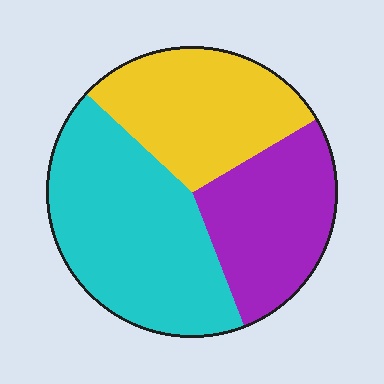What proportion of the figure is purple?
Purple takes up between a sixth and a third of the figure.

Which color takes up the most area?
Cyan, at roughly 45%.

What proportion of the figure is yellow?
Yellow covers about 30% of the figure.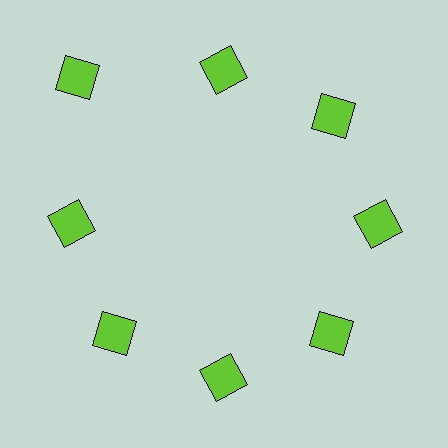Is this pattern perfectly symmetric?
No. The 8 lime squares are arranged in a ring, but one element near the 10 o'clock position is pushed outward from the center, breaking the 8-fold rotational symmetry.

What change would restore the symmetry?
The symmetry would be restored by moving it inward, back onto the ring so that all 8 squares sit at equal angles and equal distance from the center.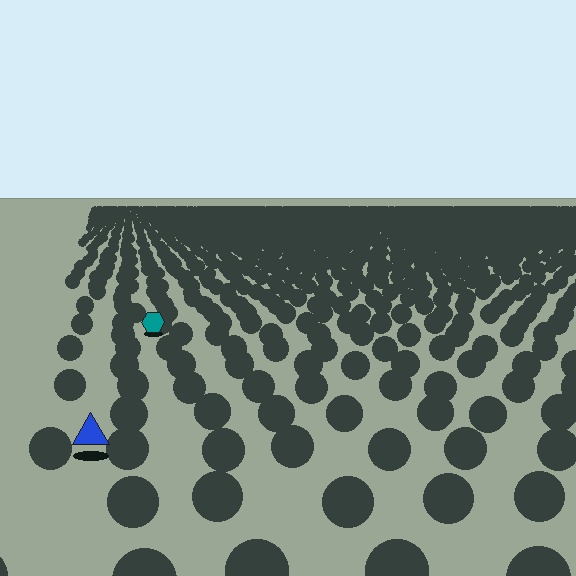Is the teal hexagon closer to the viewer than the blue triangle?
No. The blue triangle is closer — you can tell from the texture gradient: the ground texture is coarser near it.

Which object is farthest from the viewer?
The teal hexagon is farthest from the viewer. It appears smaller and the ground texture around it is denser.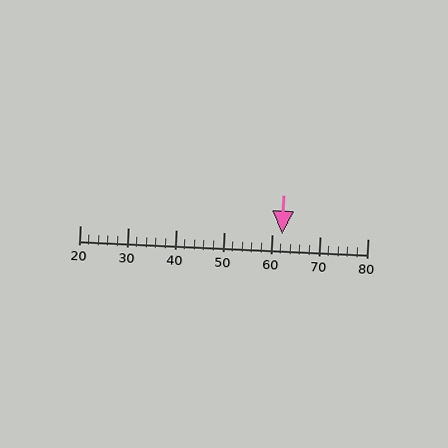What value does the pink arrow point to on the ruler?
The pink arrow points to approximately 62.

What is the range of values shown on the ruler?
The ruler shows values from 20 to 80.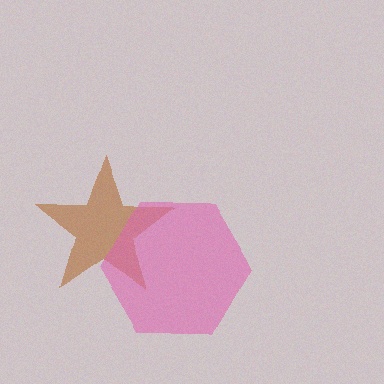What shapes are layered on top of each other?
The layered shapes are: a brown star, a pink hexagon.